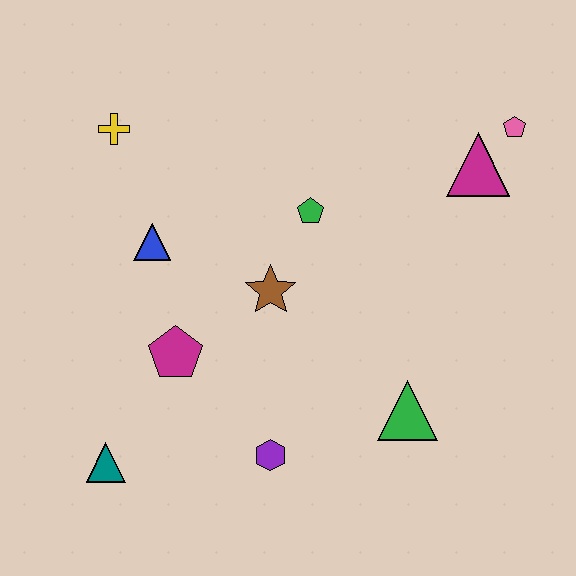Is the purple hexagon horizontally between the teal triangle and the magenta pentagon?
No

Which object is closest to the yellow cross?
The blue triangle is closest to the yellow cross.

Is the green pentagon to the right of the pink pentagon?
No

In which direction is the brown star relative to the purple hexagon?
The brown star is above the purple hexagon.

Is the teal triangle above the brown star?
No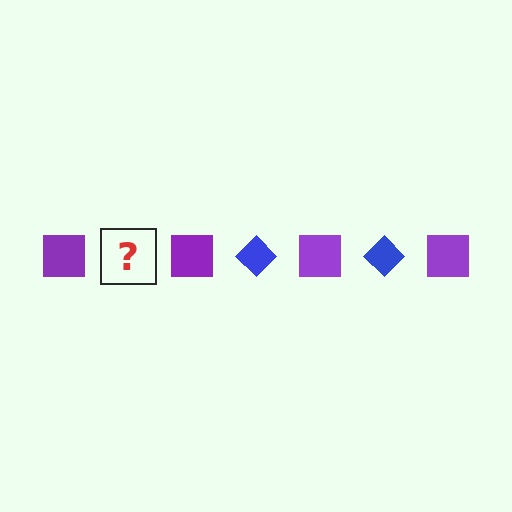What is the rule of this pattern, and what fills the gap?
The rule is that the pattern alternates between purple square and blue diamond. The gap should be filled with a blue diamond.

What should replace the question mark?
The question mark should be replaced with a blue diamond.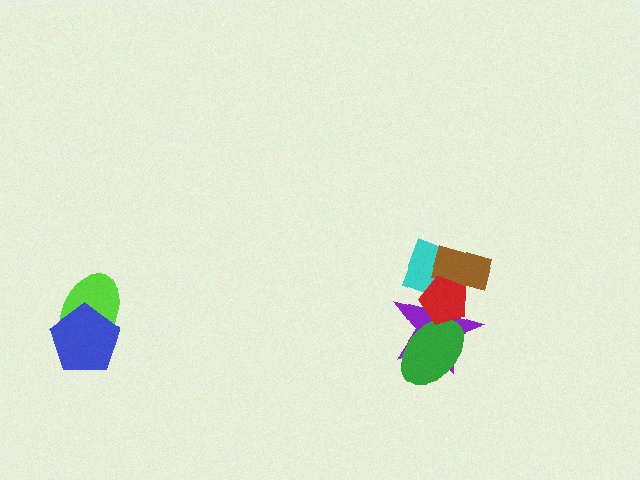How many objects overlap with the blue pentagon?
1 object overlaps with the blue pentagon.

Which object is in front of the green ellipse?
The red pentagon is in front of the green ellipse.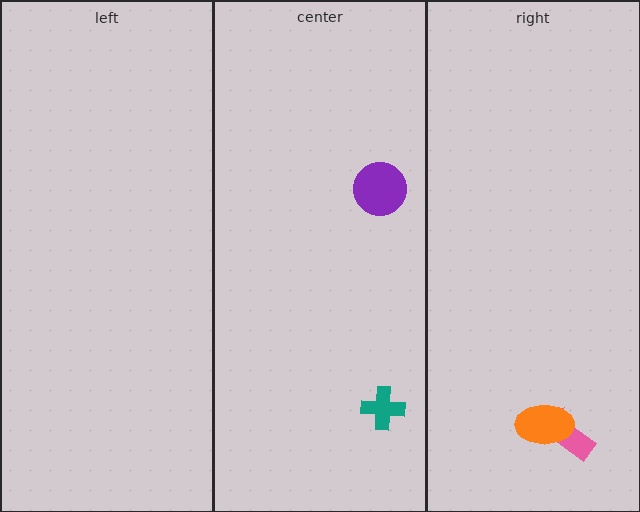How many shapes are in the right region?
2.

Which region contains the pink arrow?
The right region.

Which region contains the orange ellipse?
The right region.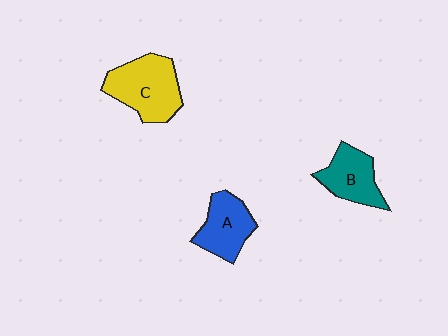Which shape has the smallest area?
Shape B (teal).